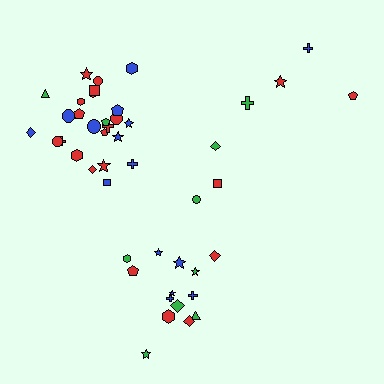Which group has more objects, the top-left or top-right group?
The top-left group.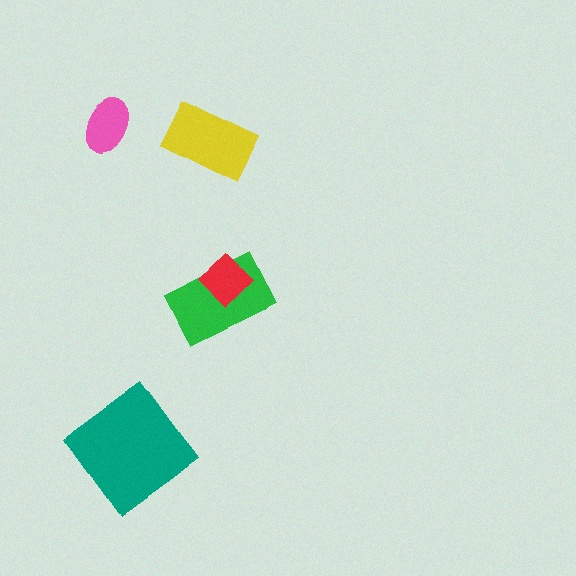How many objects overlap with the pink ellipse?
0 objects overlap with the pink ellipse.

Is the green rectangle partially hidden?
Yes, it is partially covered by another shape.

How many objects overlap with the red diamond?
1 object overlaps with the red diamond.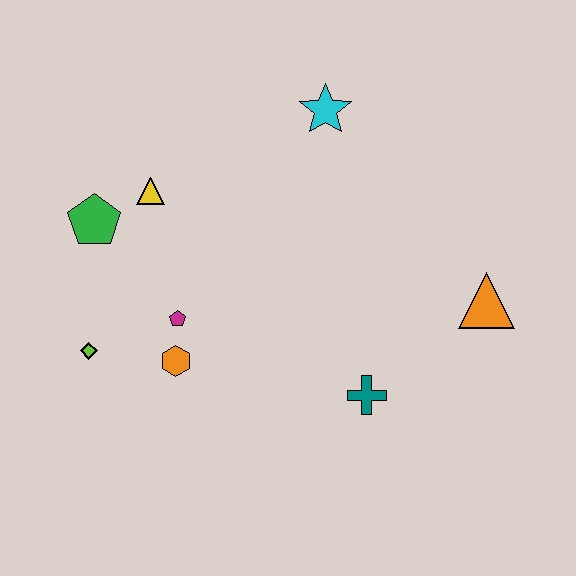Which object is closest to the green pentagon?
The yellow triangle is closest to the green pentagon.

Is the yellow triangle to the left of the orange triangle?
Yes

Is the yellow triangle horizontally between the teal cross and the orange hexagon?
No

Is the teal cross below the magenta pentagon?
Yes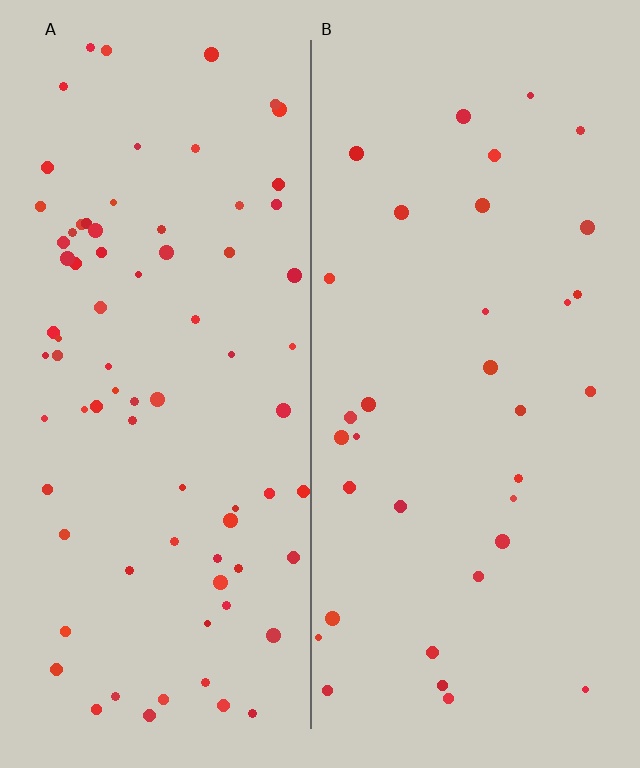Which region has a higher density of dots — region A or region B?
A (the left).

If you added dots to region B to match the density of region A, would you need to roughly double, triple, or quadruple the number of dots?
Approximately double.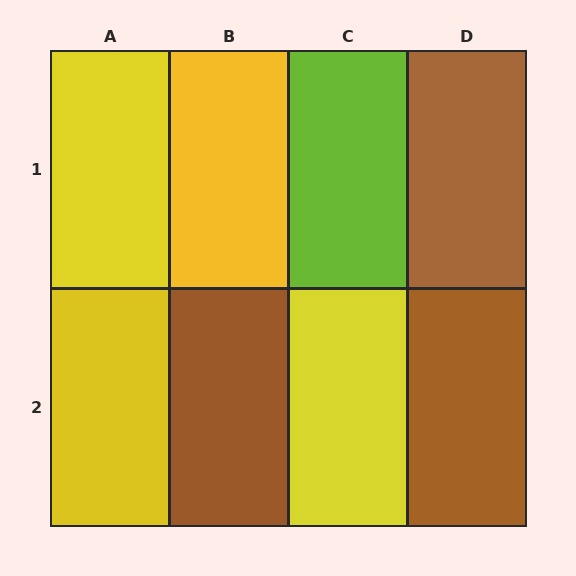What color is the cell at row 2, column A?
Yellow.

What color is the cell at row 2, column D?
Brown.